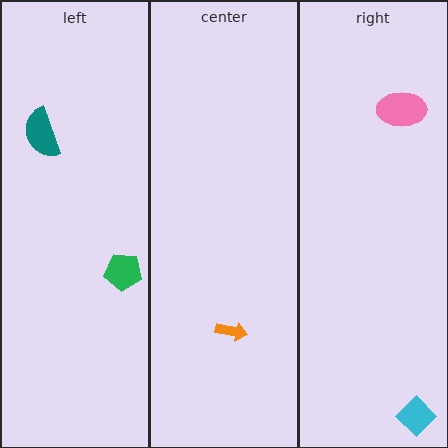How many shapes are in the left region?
2.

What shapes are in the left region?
The teal semicircle, the green pentagon.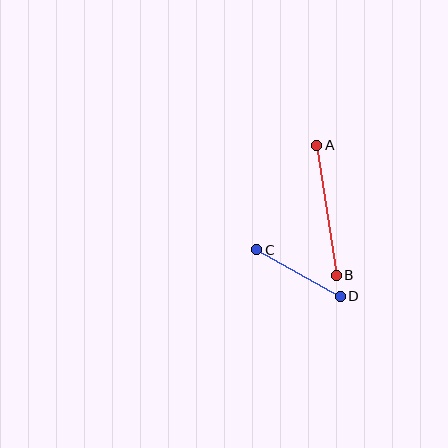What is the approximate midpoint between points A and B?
The midpoint is at approximately (326, 210) pixels.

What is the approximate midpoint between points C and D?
The midpoint is at approximately (298, 273) pixels.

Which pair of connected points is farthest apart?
Points A and B are farthest apart.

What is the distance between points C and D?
The distance is approximately 96 pixels.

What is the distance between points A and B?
The distance is approximately 132 pixels.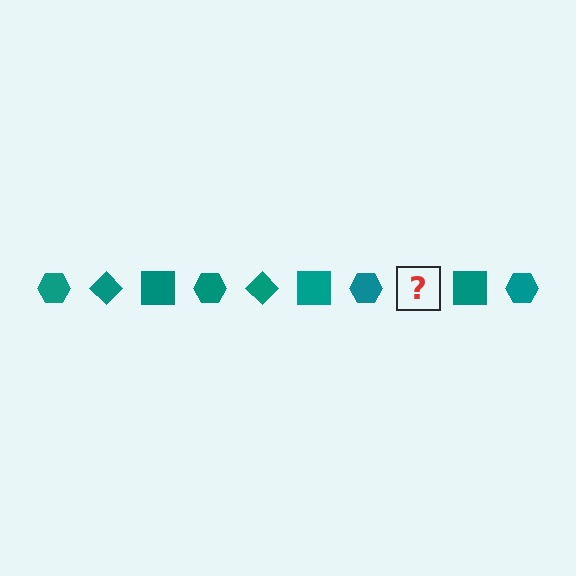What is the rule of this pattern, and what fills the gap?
The rule is that the pattern cycles through hexagon, diamond, square shapes in teal. The gap should be filled with a teal diamond.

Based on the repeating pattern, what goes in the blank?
The blank should be a teal diamond.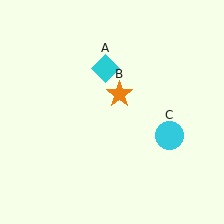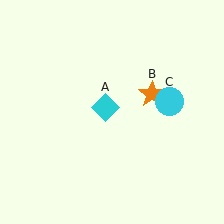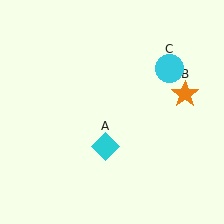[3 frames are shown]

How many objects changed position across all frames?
3 objects changed position: cyan diamond (object A), orange star (object B), cyan circle (object C).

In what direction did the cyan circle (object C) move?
The cyan circle (object C) moved up.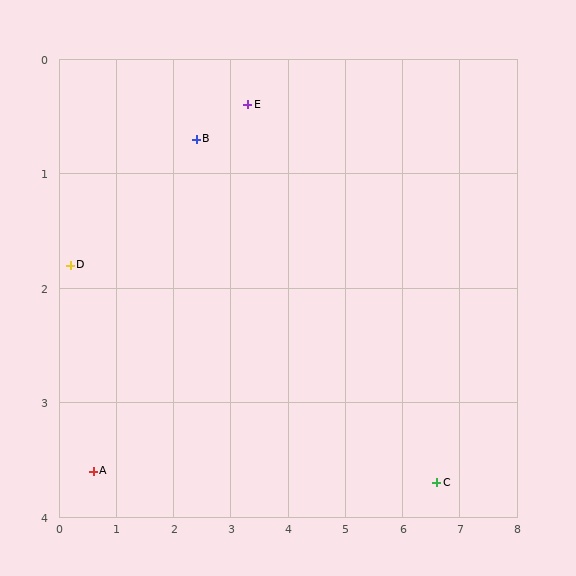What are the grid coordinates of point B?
Point B is at approximately (2.4, 0.7).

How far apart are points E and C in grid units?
Points E and C are about 4.7 grid units apart.